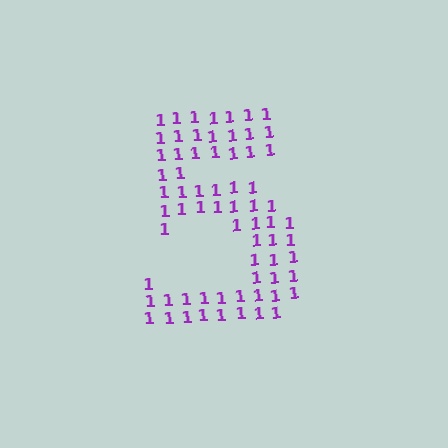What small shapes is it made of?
It is made of small digit 1's.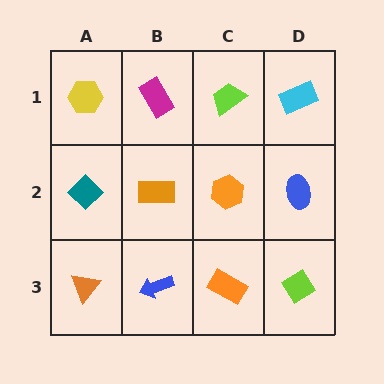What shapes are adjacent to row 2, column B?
A magenta rectangle (row 1, column B), a blue arrow (row 3, column B), a teal diamond (row 2, column A), an orange hexagon (row 2, column C).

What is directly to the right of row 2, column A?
An orange rectangle.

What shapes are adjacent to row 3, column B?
An orange rectangle (row 2, column B), an orange triangle (row 3, column A), an orange rectangle (row 3, column C).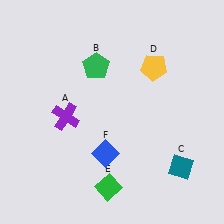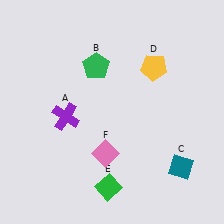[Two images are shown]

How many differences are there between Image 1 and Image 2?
There is 1 difference between the two images.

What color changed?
The diamond (F) changed from blue in Image 1 to pink in Image 2.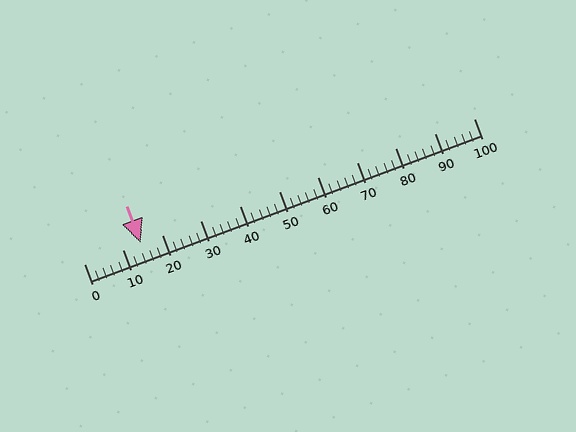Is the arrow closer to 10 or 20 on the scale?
The arrow is closer to 10.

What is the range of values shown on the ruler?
The ruler shows values from 0 to 100.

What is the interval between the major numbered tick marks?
The major tick marks are spaced 10 units apart.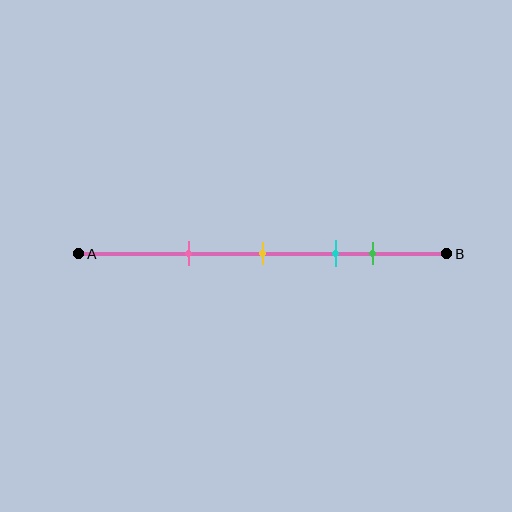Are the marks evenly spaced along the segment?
No, the marks are not evenly spaced.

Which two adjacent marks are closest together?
The cyan and green marks are the closest adjacent pair.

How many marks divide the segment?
There are 4 marks dividing the segment.